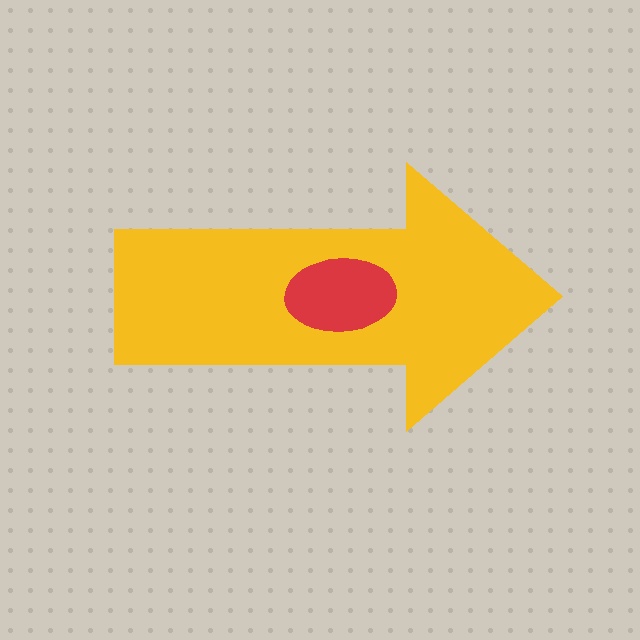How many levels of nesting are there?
2.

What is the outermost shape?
The yellow arrow.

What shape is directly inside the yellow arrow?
The red ellipse.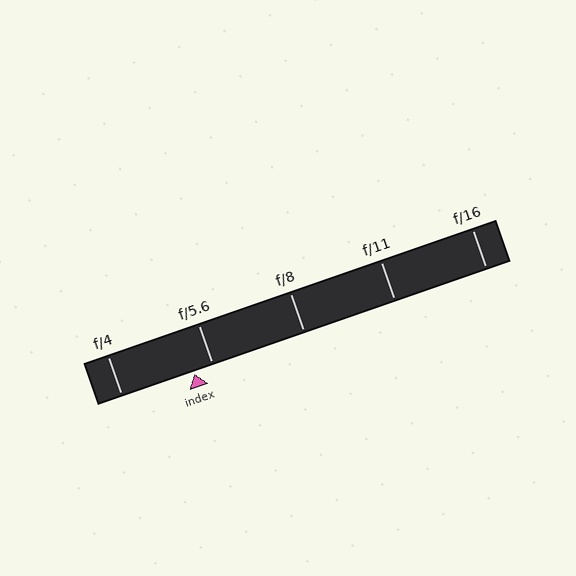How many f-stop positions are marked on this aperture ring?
There are 5 f-stop positions marked.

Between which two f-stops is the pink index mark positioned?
The index mark is between f/4 and f/5.6.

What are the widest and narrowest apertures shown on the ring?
The widest aperture shown is f/4 and the narrowest is f/16.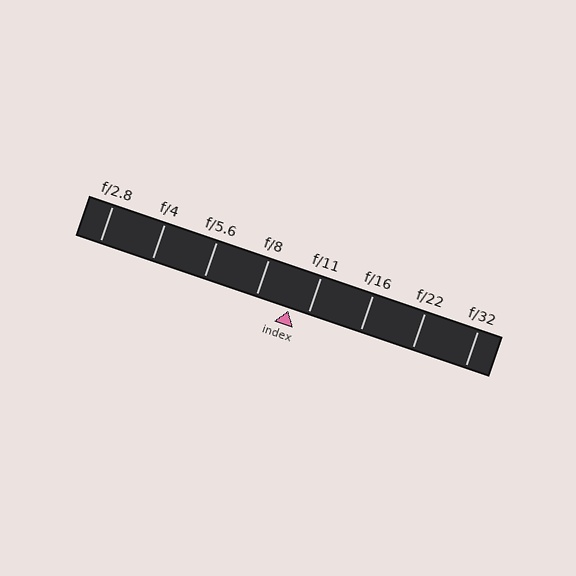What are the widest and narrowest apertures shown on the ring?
The widest aperture shown is f/2.8 and the narrowest is f/32.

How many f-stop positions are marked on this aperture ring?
There are 8 f-stop positions marked.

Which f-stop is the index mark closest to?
The index mark is closest to f/11.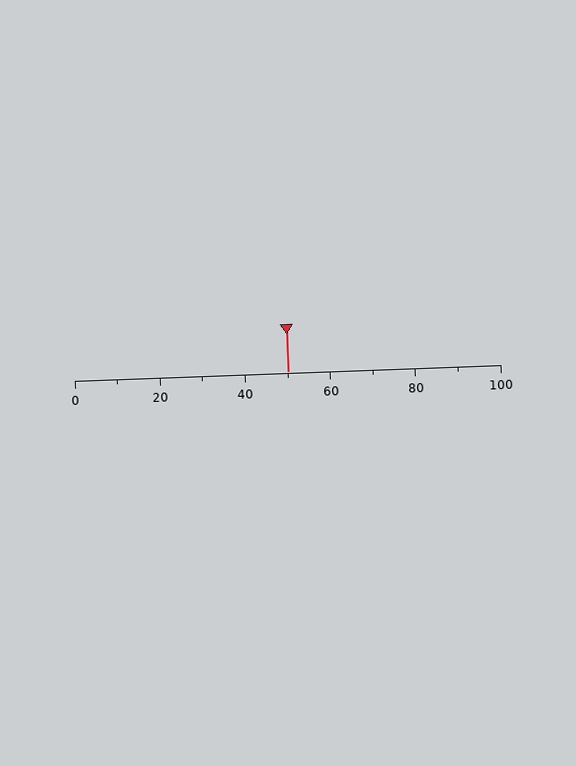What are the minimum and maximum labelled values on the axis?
The axis runs from 0 to 100.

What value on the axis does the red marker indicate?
The marker indicates approximately 50.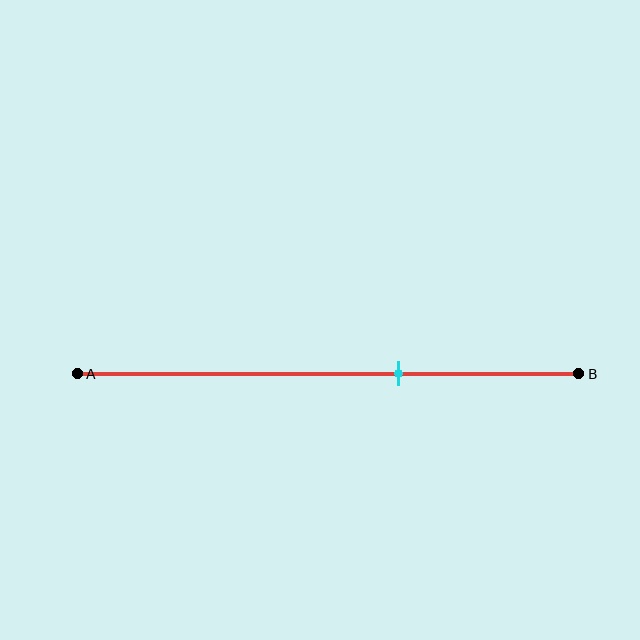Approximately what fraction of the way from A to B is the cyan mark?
The cyan mark is approximately 65% of the way from A to B.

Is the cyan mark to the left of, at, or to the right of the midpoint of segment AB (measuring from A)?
The cyan mark is to the right of the midpoint of segment AB.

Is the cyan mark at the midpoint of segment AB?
No, the mark is at about 65% from A, not at the 50% midpoint.